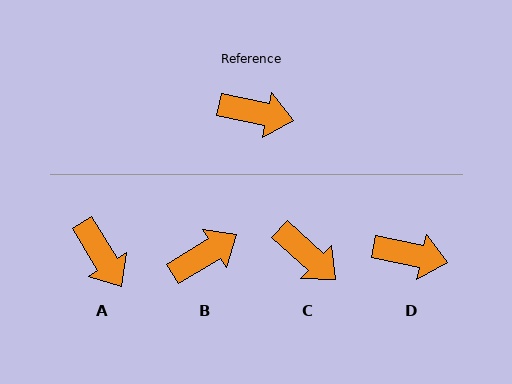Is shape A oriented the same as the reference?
No, it is off by about 47 degrees.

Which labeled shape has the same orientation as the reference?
D.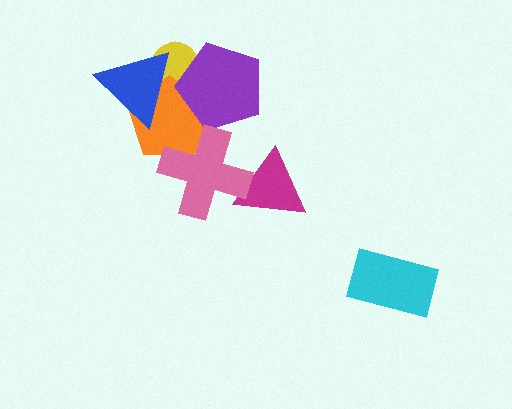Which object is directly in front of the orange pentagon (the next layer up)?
The blue triangle is directly in front of the orange pentagon.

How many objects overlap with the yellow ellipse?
3 objects overlap with the yellow ellipse.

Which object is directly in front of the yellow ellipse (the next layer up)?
The orange pentagon is directly in front of the yellow ellipse.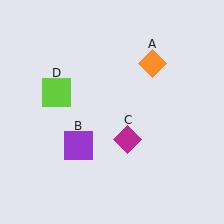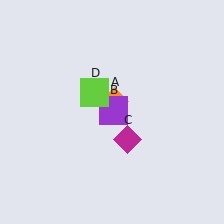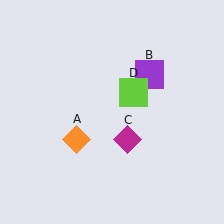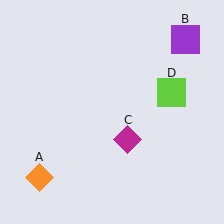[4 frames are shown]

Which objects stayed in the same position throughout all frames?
Magenta diamond (object C) remained stationary.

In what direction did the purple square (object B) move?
The purple square (object B) moved up and to the right.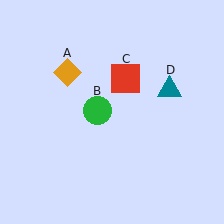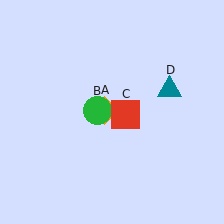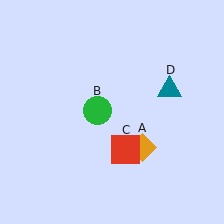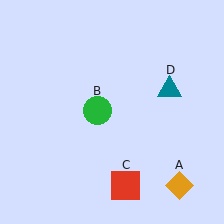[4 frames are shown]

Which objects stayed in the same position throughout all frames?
Green circle (object B) and teal triangle (object D) remained stationary.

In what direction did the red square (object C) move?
The red square (object C) moved down.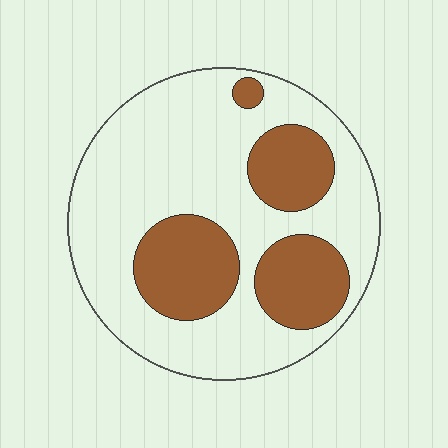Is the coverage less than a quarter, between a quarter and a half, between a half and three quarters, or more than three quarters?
Between a quarter and a half.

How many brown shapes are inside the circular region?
4.